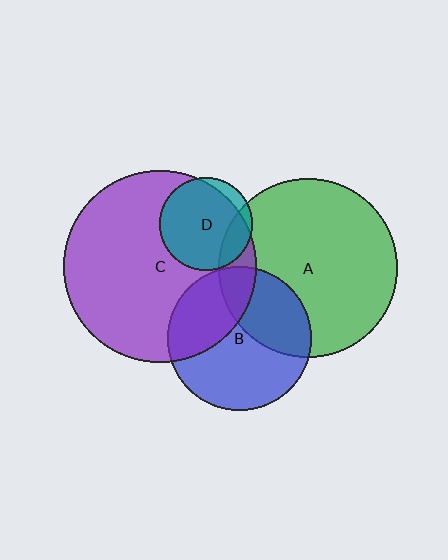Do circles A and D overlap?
Yes.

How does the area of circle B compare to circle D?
Approximately 2.4 times.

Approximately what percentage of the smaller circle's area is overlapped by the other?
Approximately 15%.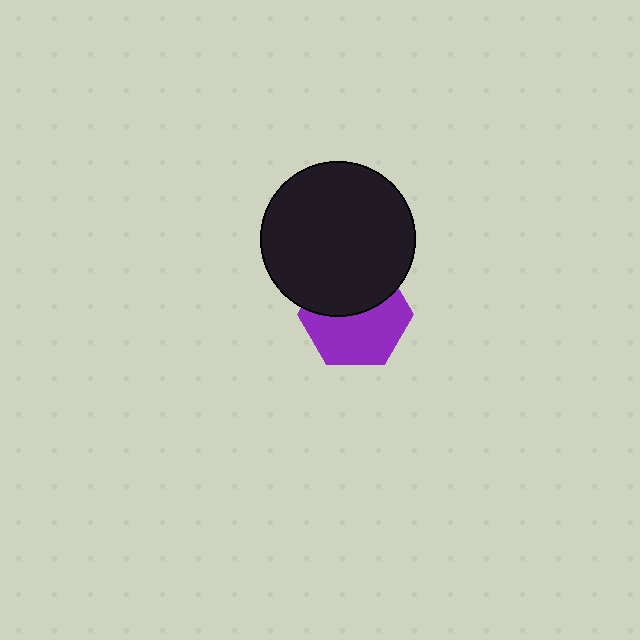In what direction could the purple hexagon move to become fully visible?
The purple hexagon could move down. That would shift it out from behind the black circle entirely.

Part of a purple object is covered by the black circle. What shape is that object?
It is a hexagon.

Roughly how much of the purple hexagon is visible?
About half of it is visible (roughly 57%).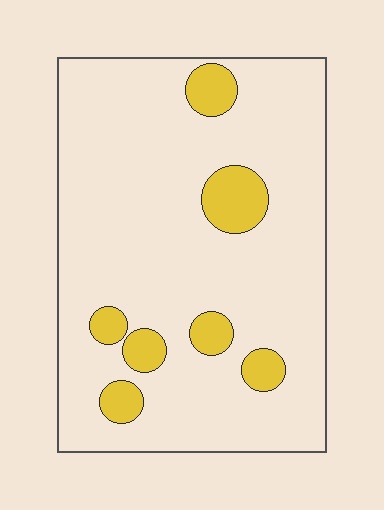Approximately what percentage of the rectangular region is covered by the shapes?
Approximately 15%.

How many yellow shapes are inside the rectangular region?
7.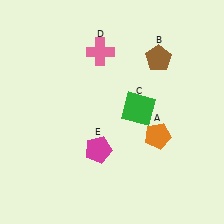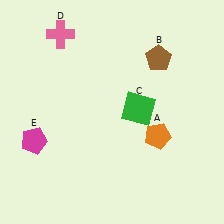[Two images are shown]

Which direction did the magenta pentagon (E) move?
The magenta pentagon (E) moved left.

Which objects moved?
The objects that moved are: the pink cross (D), the magenta pentagon (E).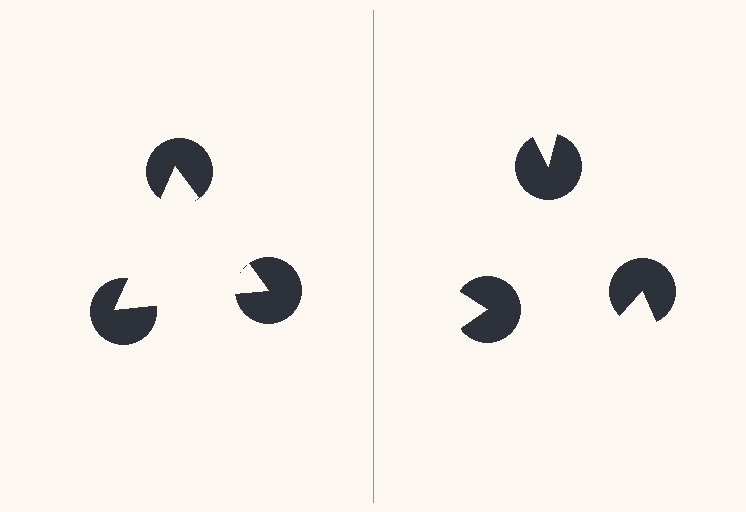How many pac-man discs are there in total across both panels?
6 — 3 on each side.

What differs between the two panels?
The pac-man discs are positioned identically on both sides; only the wedge orientations differ. On the left they align to a triangle; on the right they are misaligned.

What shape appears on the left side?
An illusory triangle.